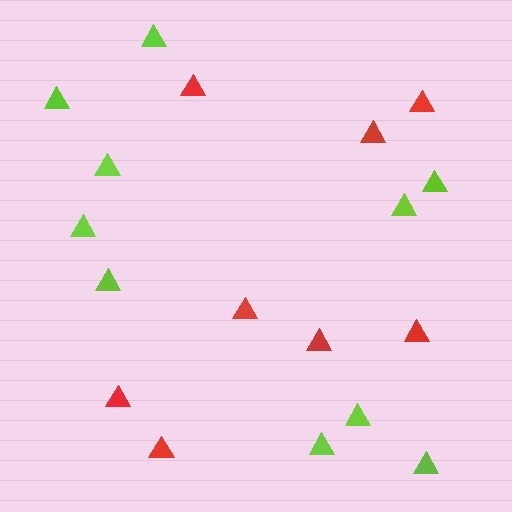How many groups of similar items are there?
There are 2 groups: one group of red triangles (8) and one group of lime triangles (10).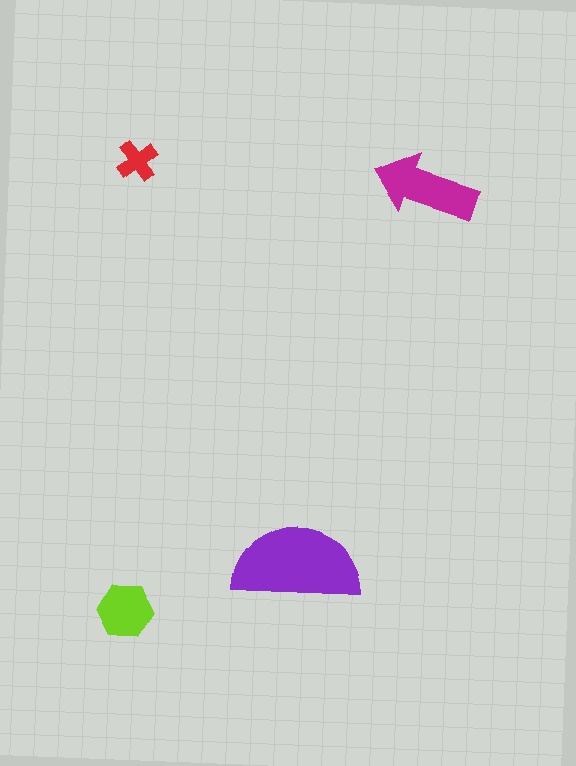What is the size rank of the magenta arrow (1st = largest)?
2nd.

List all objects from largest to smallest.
The purple semicircle, the magenta arrow, the lime hexagon, the red cross.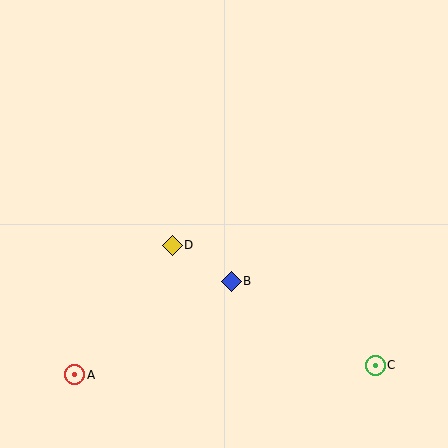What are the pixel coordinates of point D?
Point D is at (172, 245).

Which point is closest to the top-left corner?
Point D is closest to the top-left corner.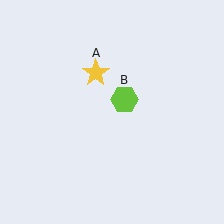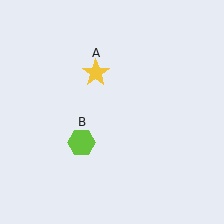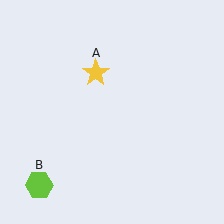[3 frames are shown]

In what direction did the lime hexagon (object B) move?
The lime hexagon (object B) moved down and to the left.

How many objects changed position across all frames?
1 object changed position: lime hexagon (object B).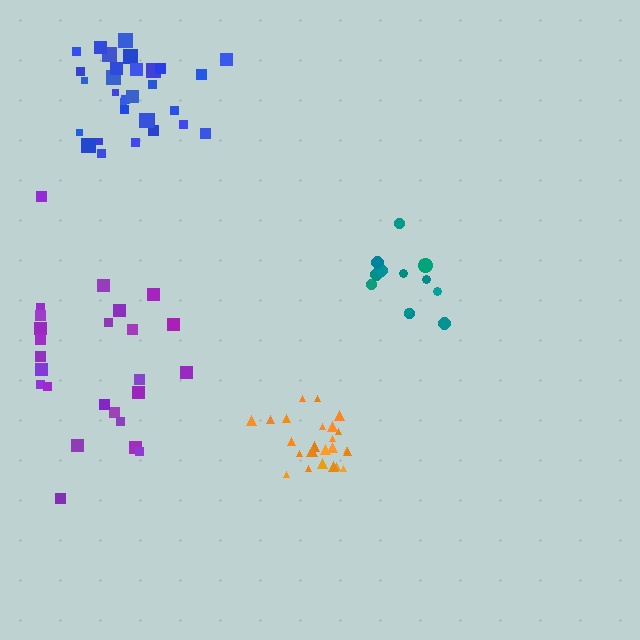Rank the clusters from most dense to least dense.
orange, blue, teal, purple.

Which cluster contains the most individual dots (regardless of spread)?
Blue (32).